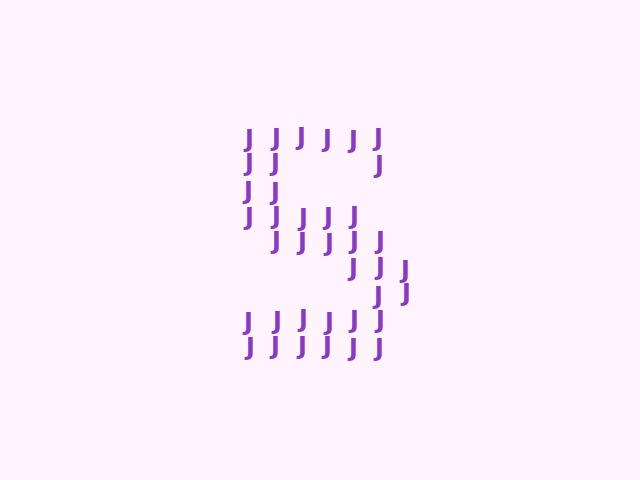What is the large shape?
The large shape is the letter S.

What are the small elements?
The small elements are letter J's.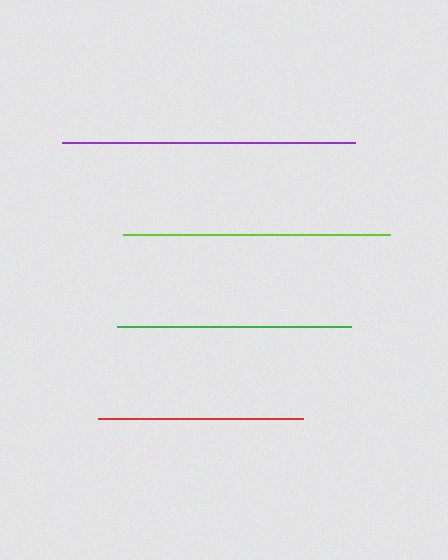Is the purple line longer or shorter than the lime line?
The purple line is longer than the lime line.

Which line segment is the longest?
The purple line is the longest at approximately 293 pixels.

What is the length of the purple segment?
The purple segment is approximately 293 pixels long.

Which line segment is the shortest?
The red line is the shortest at approximately 205 pixels.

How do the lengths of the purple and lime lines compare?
The purple and lime lines are approximately the same length.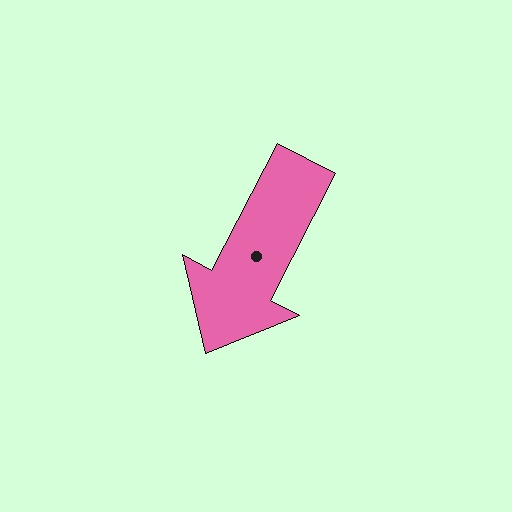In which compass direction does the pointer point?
Southwest.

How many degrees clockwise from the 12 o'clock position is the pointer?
Approximately 207 degrees.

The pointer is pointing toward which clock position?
Roughly 7 o'clock.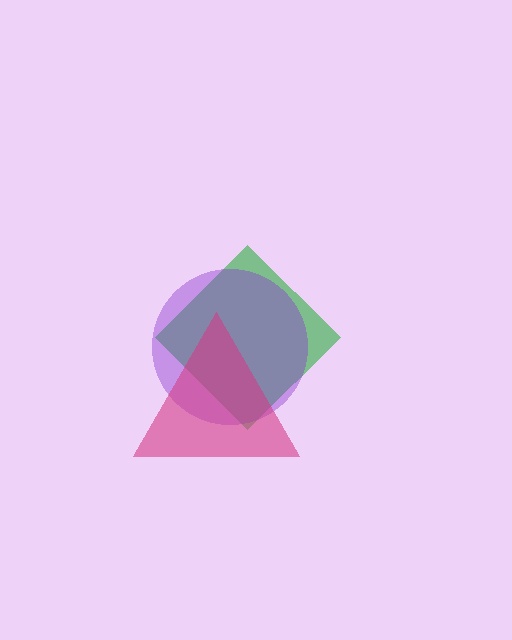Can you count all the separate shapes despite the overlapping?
Yes, there are 3 separate shapes.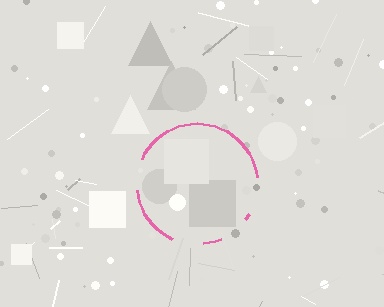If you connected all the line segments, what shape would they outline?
They would outline a circle.